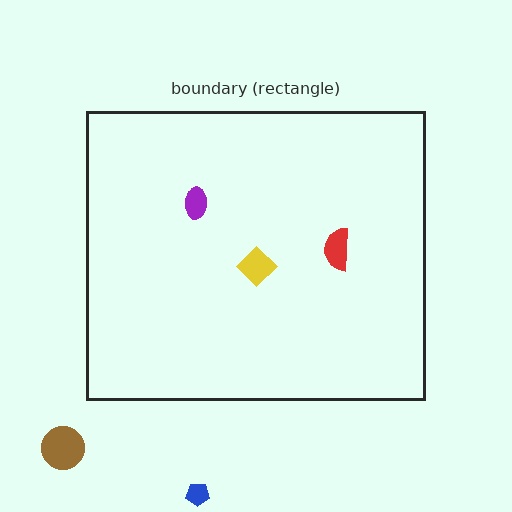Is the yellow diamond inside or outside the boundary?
Inside.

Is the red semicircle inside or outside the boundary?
Inside.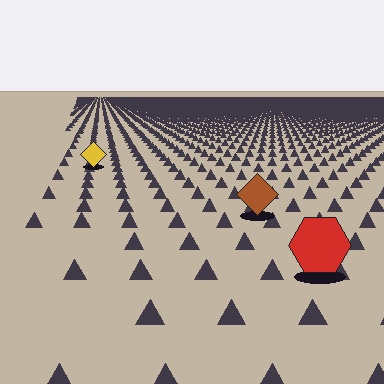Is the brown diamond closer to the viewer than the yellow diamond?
Yes. The brown diamond is closer — you can tell from the texture gradient: the ground texture is coarser near it.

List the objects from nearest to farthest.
From nearest to farthest: the red hexagon, the brown diamond, the yellow diamond.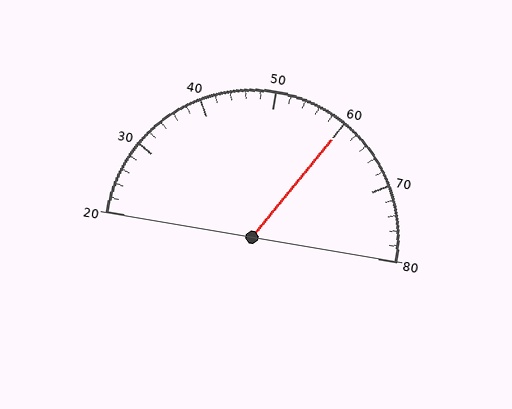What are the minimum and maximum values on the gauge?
The gauge ranges from 20 to 80.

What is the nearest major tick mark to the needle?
The nearest major tick mark is 60.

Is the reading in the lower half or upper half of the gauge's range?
The reading is in the upper half of the range (20 to 80).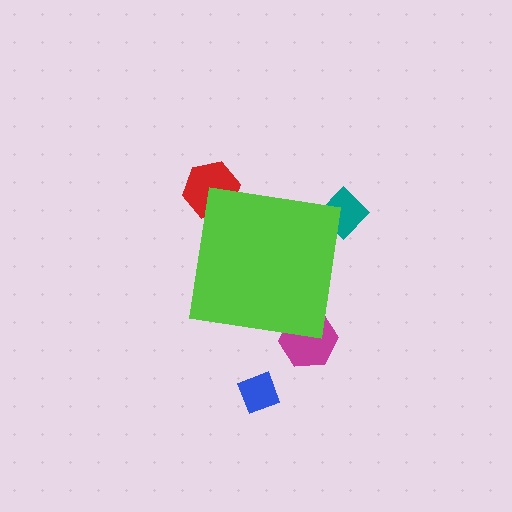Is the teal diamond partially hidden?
Yes, the teal diamond is partially hidden behind the lime square.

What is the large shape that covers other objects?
A lime square.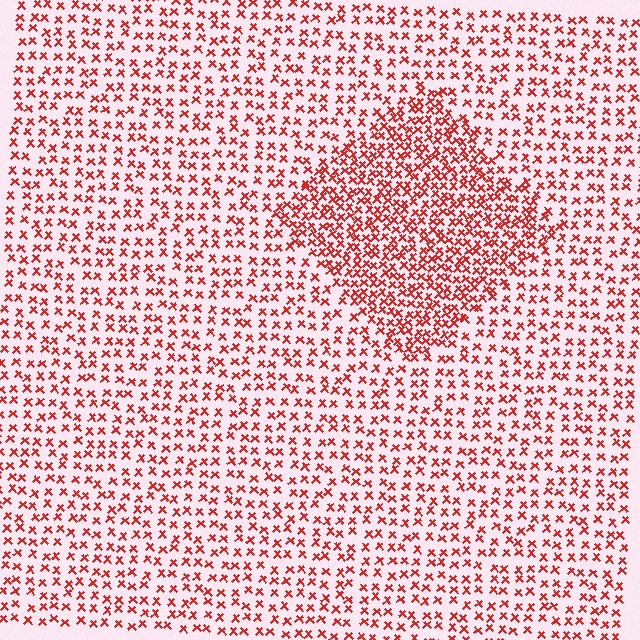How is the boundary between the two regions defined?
The boundary is defined by a change in element density (approximately 1.9x ratio). All elements are the same color, size, and shape.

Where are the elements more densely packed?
The elements are more densely packed inside the diamond boundary.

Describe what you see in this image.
The image contains small red elements arranged at two different densities. A diamond-shaped region is visible where the elements are more densely packed than the surrounding area.